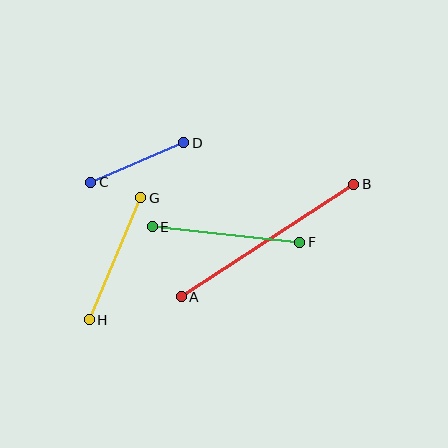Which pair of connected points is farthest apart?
Points A and B are farthest apart.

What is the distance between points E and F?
The distance is approximately 148 pixels.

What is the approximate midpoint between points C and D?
The midpoint is at approximately (137, 162) pixels.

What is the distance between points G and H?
The distance is approximately 132 pixels.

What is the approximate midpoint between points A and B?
The midpoint is at approximately (268, 240) pixels.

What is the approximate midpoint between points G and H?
The midpoint is at approximately (115, 259) pixels.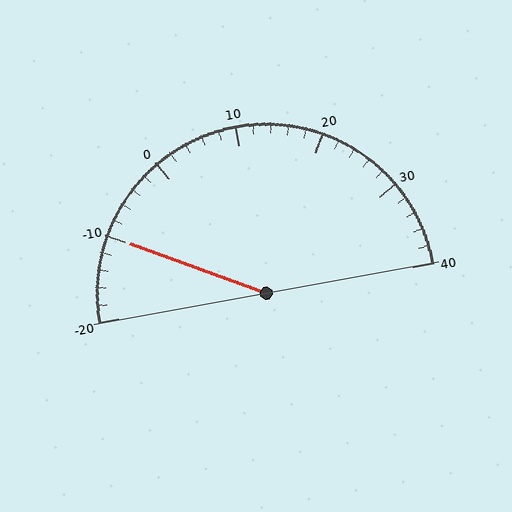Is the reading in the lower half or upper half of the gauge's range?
The reading is in the lower half of the range (-20 to 40).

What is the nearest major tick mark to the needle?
The nearest major tick mark is -10.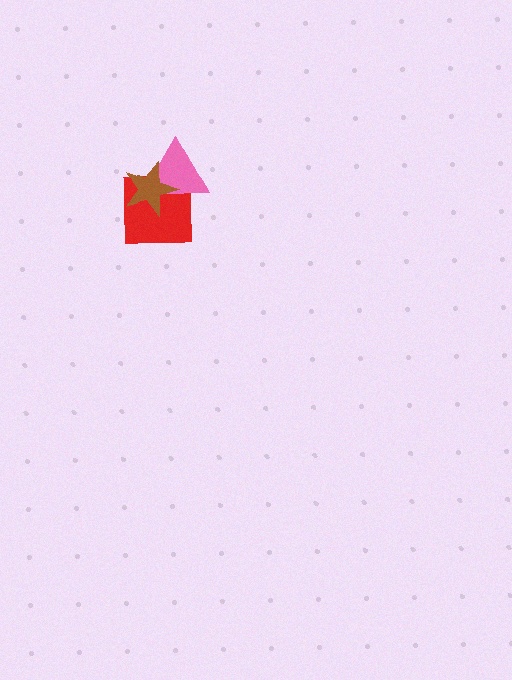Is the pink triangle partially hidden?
Yes, it is partially covered by another shape.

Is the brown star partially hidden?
No, no other shape covers it.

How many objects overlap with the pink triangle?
2 objects overlap with the pink triangle.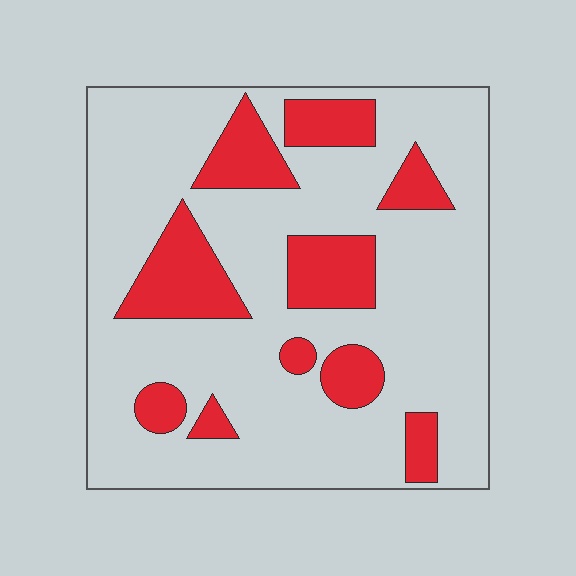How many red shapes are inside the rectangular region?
10.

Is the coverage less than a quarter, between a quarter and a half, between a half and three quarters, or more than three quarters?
Less than a quarter.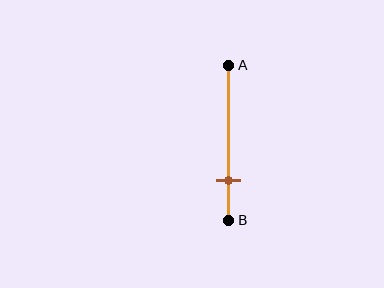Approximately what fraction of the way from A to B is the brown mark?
The brown mark is approximately 75% of the way from A to B.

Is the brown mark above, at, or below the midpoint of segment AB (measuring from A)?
The brown mark is below the midpoint of segment AB.